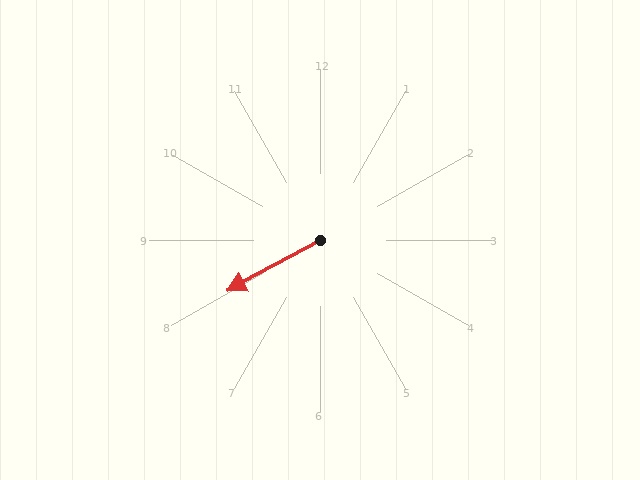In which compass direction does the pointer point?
Southwest.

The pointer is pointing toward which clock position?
Roughly 8 o'clock.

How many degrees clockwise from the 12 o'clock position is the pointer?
Approximately 242 degrees.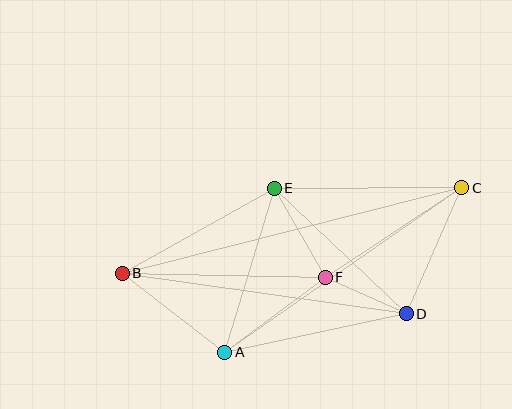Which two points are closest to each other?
Points D and F are closest to each other.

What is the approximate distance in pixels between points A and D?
The distance between A and D is approximately 185 pixels.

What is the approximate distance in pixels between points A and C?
The distance between A and C is approximately 288 pixels.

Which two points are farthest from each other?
Points B and C are farthest from each other.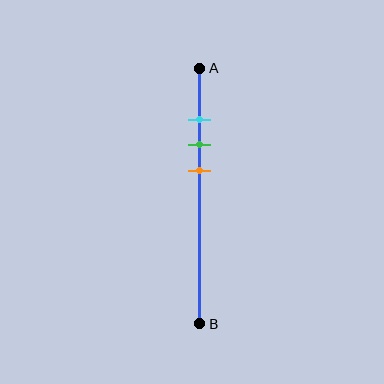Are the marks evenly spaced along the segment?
Yes, the marks are approximately evenly spaced.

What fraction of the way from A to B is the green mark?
The green mark is approximately 30% (0.3) of the way from A to B.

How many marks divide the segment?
There are 3 marks dividing the segment.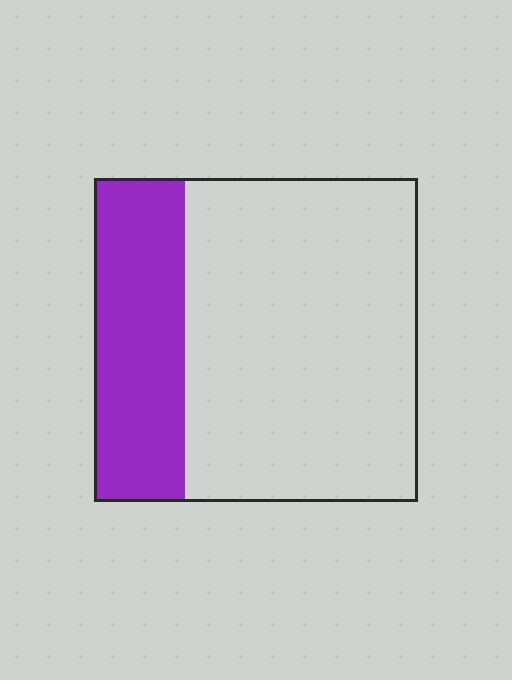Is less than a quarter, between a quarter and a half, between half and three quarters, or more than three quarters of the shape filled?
Between a quarter and a half.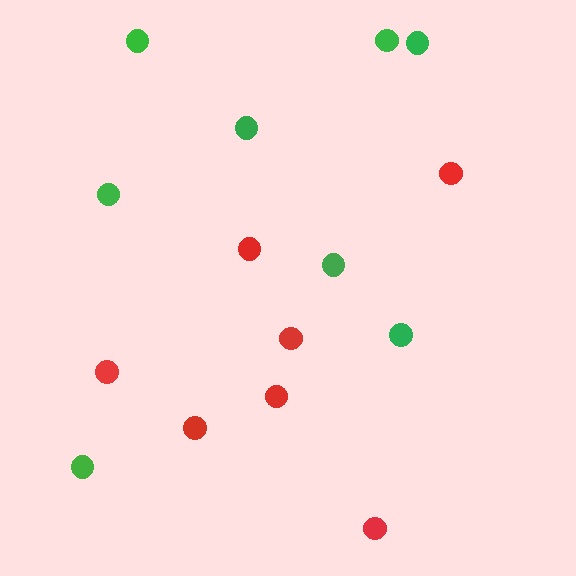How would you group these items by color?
There are 2 groups: one group of green circles (8) and one group of red circles (7).